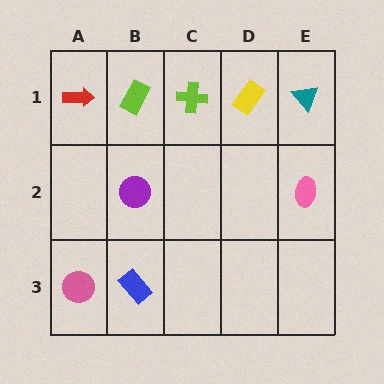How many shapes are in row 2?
2 shapes.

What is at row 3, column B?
A blue rectangle.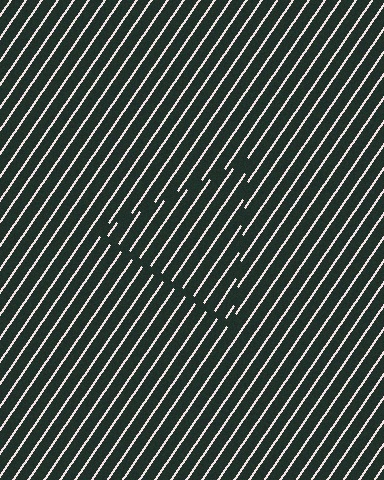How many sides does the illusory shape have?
3 sides — the line-ends trace a triangle.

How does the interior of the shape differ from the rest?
The interior of the shape contains the same grating, shifted by half a period — the contour is defined by the phase discontinuity where line-ends from the inner and outer gratings abut.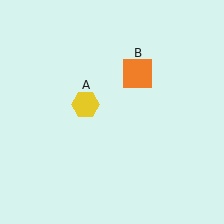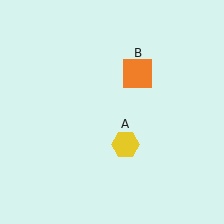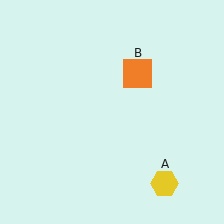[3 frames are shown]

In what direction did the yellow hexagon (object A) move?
The yellow hexagon (object A) moved down and to the right.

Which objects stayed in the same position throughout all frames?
Orange square (object B) remained stationary.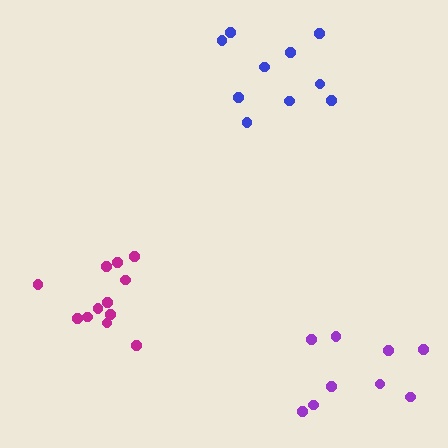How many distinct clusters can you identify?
There are 3 distinct clusters.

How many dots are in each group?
Group 1: 12 dots, Group 2: 9 dots, Group 3: 10 dots (31 total).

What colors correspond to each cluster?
The clusters are colored: magenta, purple, blue.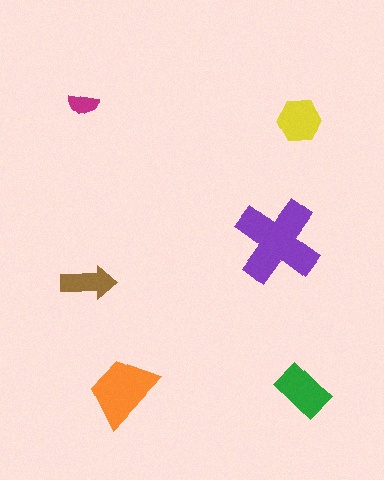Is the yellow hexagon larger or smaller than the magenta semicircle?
Larger.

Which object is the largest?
The purple cross.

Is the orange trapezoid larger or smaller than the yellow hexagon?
Larger.